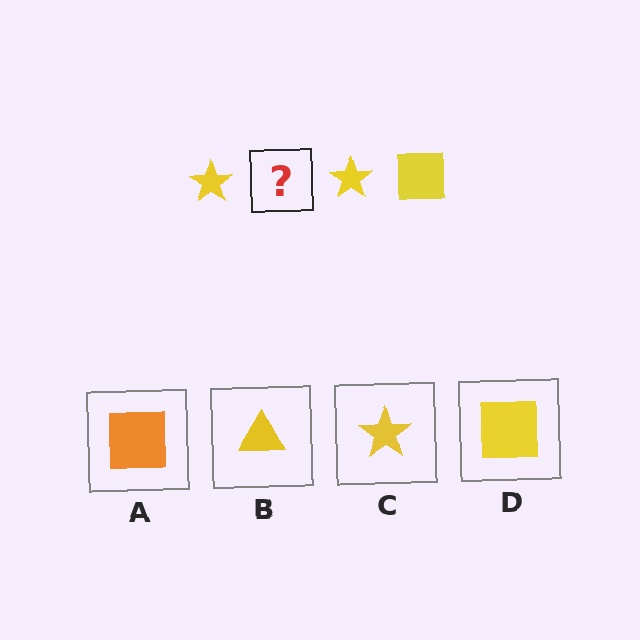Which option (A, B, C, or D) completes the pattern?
D.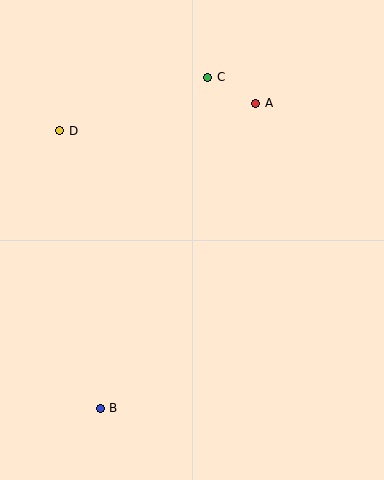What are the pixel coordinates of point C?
Point C is at (208, 77).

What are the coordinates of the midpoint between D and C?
The midpoint between D and C is at (134, 104).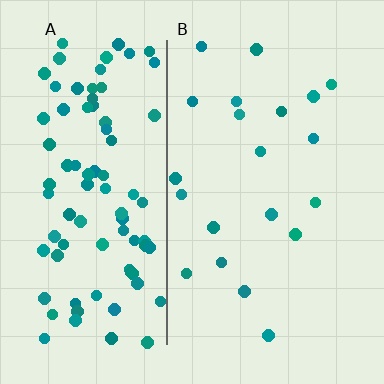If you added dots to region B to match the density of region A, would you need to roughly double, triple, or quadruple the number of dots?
Approximately quadruple.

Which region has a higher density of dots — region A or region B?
A (the left).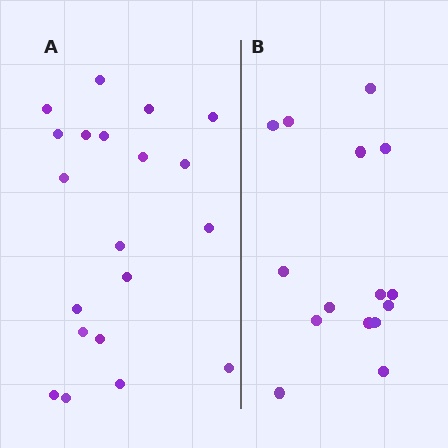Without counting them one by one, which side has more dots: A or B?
Region A (the left region) has more dots.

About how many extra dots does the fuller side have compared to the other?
Region A has about 5 more dots than region B.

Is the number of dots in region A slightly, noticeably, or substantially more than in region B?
Region A has noticeably more, but not dramatically so. The ratio is roughly 1.3 to 1.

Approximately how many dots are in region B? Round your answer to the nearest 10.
About 20 dots. (The exact count is 15, which rounds to 20.)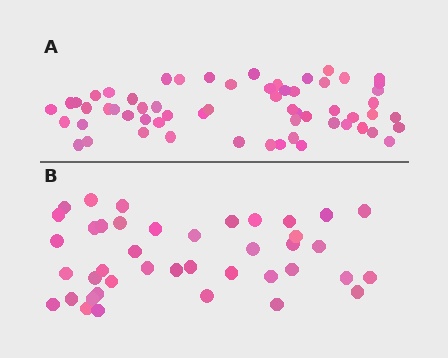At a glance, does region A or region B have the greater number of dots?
Region A (the top region) has more dots.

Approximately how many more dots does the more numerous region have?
Region A has approximately 20 more dots than region B.